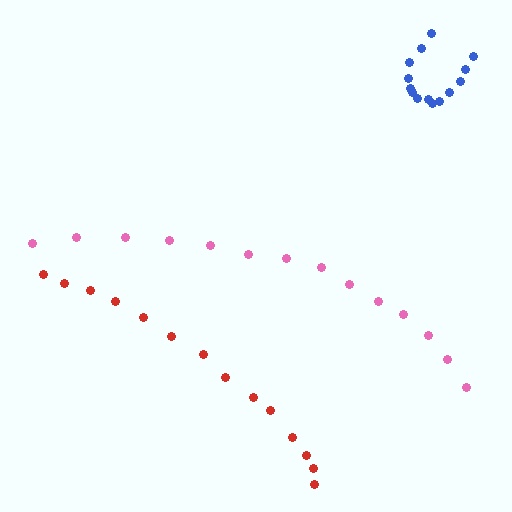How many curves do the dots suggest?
There are 3 distinct paths.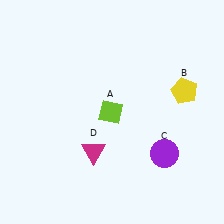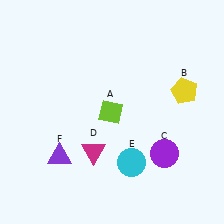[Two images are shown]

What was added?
A cyan circle (E), a purple triangle (F) were added in Image 2.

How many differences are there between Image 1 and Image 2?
There are 2 differences between the two images.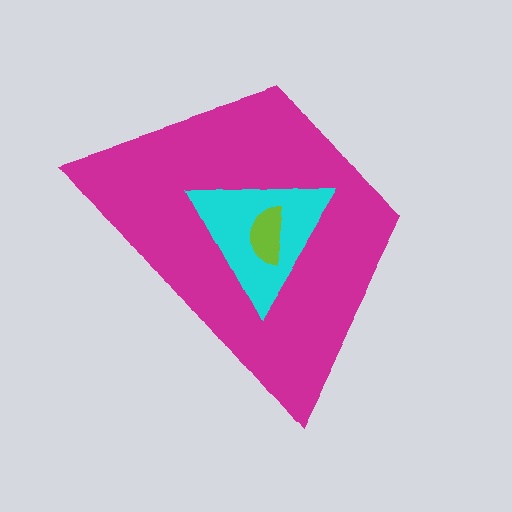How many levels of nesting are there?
3.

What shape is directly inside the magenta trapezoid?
The cyan triangle.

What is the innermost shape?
The lime semicircle.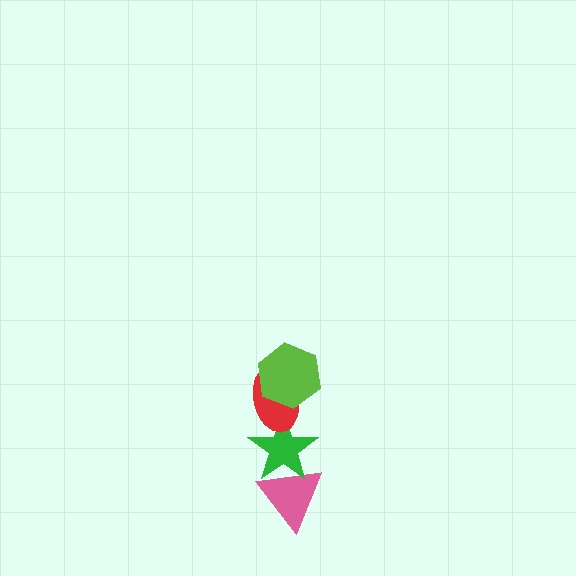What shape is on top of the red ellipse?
The lime hexagon is on top of the red ellipse.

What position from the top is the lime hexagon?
The lime hexagon is 1st from the top.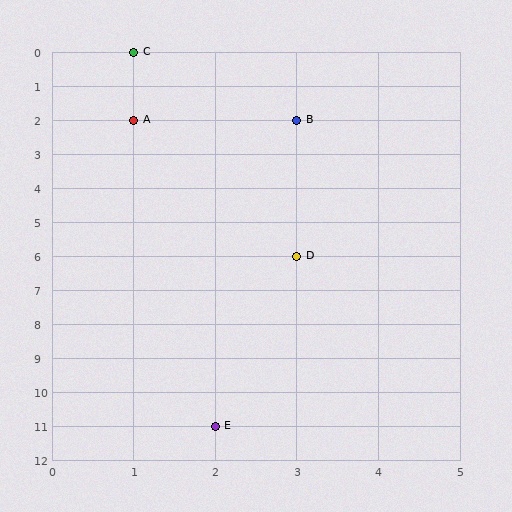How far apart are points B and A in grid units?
Points B and A are 2 columns apart.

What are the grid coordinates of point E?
Point E is at grid coordinates (2, 11).